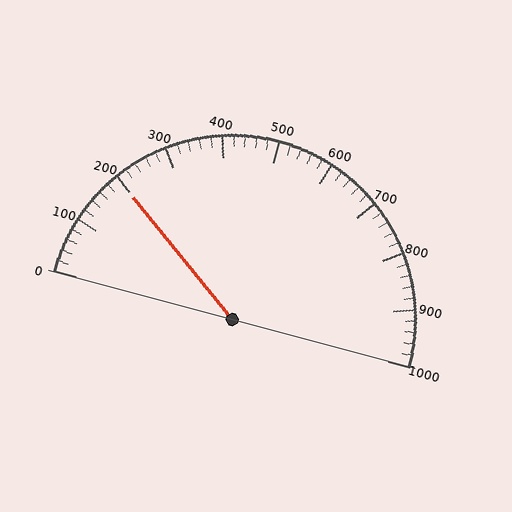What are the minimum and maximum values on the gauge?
The gauge ranges from 0 to 1000.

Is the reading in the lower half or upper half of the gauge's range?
The reading is in the lower half of the range (0 to 1000).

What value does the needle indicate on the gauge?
The needle indicates approximately 200.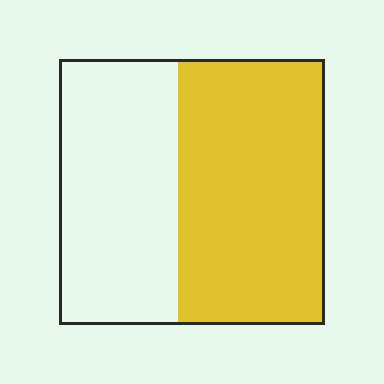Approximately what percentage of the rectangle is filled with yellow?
Approximately 55%.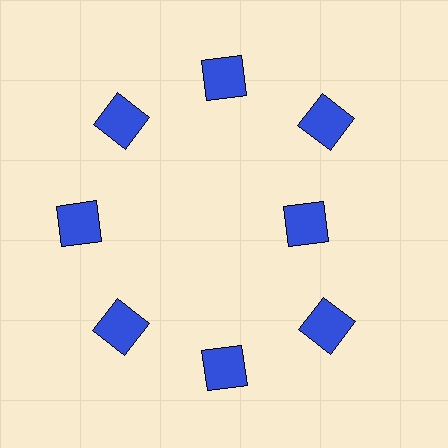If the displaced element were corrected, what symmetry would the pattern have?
It would have 8-fold rotational symmetry — the pattern would map onto itself every 45 degrees.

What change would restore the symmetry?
The symmetry would be restored by moving it outward, back onto the ring so that all 8 squares sit at equal angles and equal distance from the center.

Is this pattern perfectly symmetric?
No. The 8 blue squares are arranged in a ring, but one element near the 3 o'clock position is pulled inward toward the center, breaking the 8-fold rotational symmetry.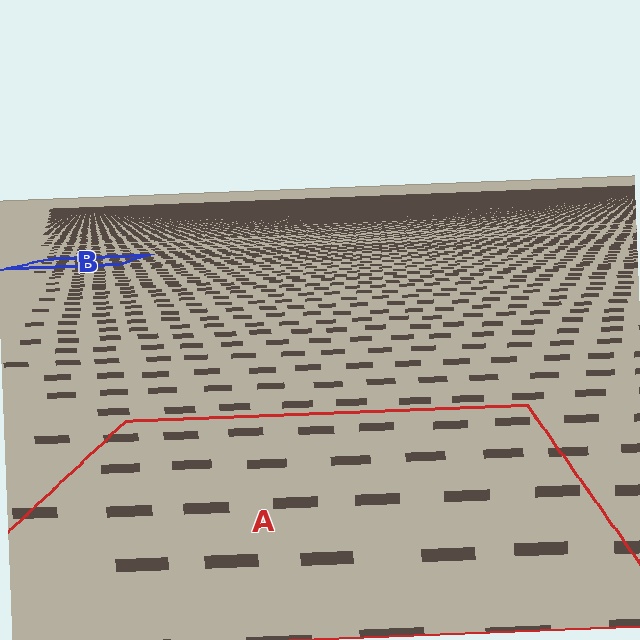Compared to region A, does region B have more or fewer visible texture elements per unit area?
Region B has more texture elements per unit area — they are packed more densely because it is farther away.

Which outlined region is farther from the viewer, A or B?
Region B is farther from the viewer — the texture elements inside it appear smaller and more densely packed.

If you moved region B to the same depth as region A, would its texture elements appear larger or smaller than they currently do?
They would appear larger. At a closer depth, the same texture elements are projected at a bigger on-screen size.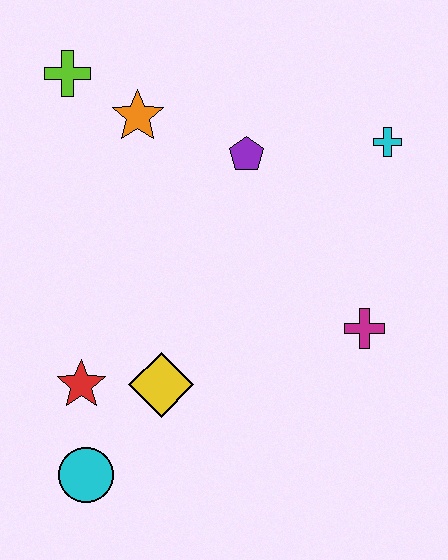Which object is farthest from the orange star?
The cyan circle is farthest from the orange star.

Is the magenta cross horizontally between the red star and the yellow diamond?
No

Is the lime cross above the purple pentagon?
Yes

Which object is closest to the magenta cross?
The cyan cross is closest to the magenta cross.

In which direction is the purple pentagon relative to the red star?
The purple pentagon is above the red star.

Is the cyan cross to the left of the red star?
No